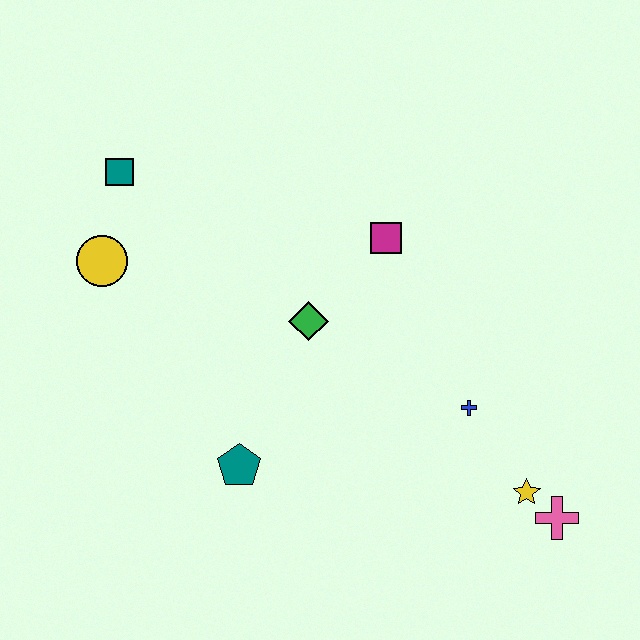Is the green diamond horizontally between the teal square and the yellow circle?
No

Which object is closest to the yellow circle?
The teal square is closest to the yellow circle.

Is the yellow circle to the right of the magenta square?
No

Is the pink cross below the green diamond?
Yes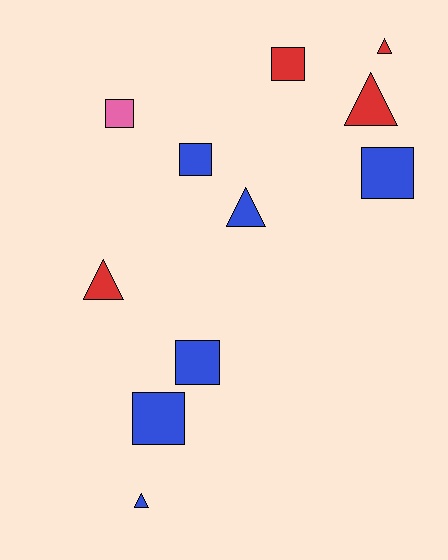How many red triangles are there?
There are 3 red triangles.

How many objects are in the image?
There are 11 objects.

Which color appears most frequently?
Blue, with 6 objects.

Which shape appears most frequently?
Square, with 6 objects.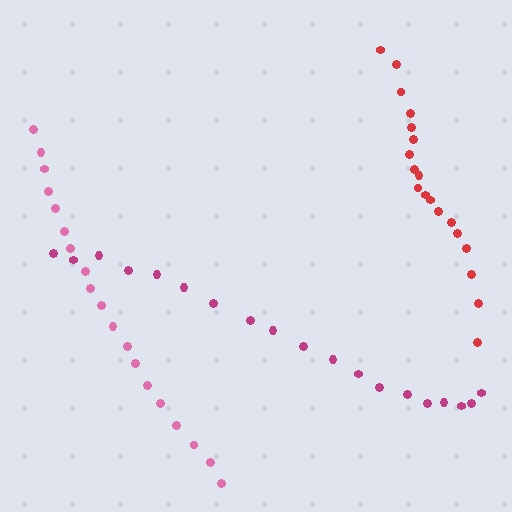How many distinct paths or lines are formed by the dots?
There are 3 distinct paths.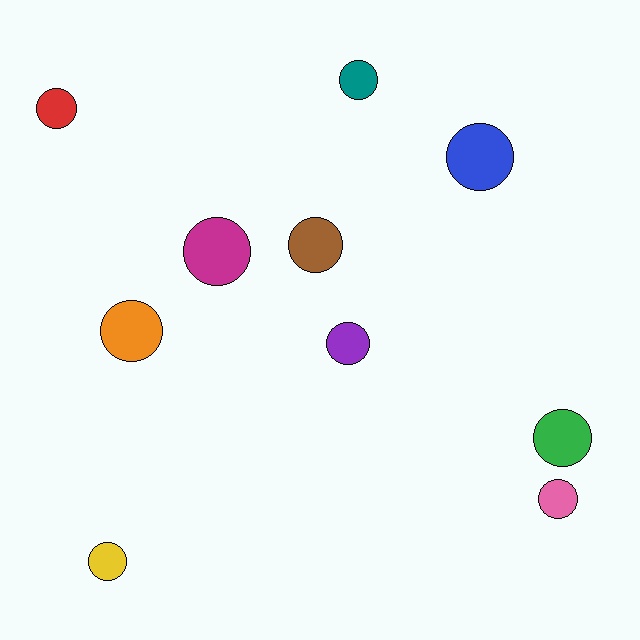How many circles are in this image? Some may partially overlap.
There are 10 circles.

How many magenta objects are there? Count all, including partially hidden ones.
There is 1 magenta object.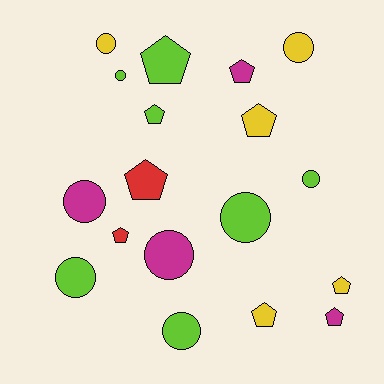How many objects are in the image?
There are 18 objects.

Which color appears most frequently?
Lime, with 7 objects.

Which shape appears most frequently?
Pentagon, with 9 objects.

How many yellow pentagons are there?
There are 3 yellow pentagons.